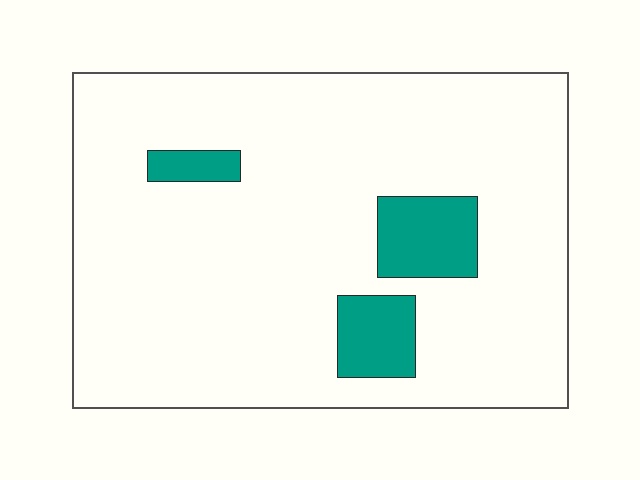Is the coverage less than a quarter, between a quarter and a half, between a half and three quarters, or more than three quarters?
Less than a quarter.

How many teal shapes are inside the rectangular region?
3.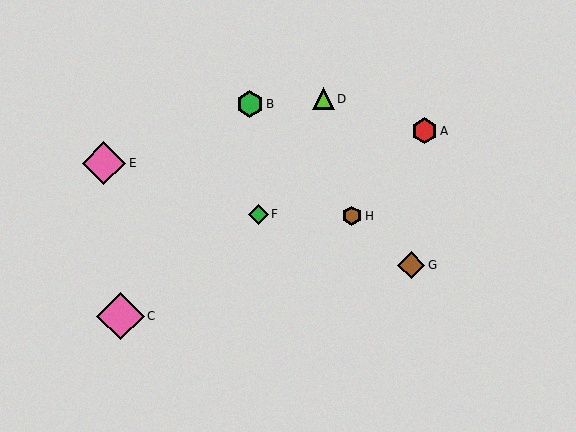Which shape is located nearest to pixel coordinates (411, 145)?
The red hexagon (labeled A) at (425, 131) is nearest to that location.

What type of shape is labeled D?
Shape D is a lime triangle.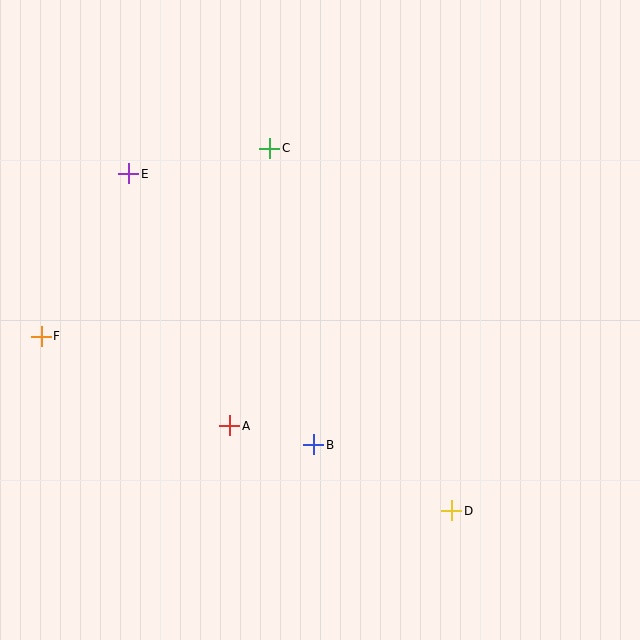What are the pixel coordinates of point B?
Point B is at (314, 445).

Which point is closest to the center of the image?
Point B at (314, 445) is closest to the center.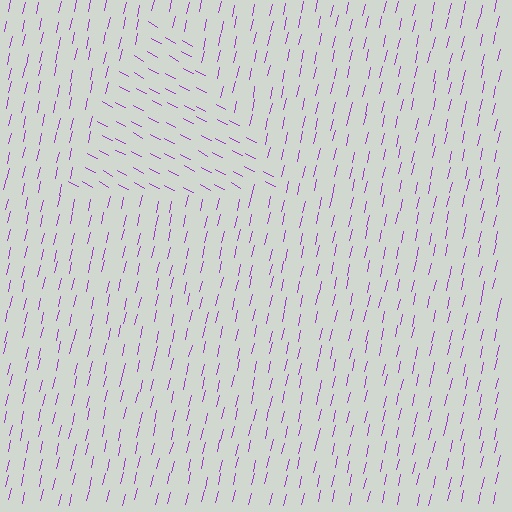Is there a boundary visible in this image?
Yes, there is a texture boundary formed by a change in line orientation.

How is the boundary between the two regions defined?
The boundary is defined purely by a change in line orientation (approximately 75 degrees difference). All lines are the same color and thickness.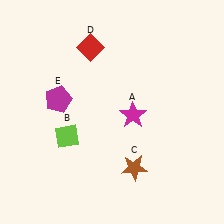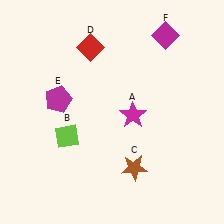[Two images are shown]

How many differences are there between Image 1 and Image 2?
There is 1 difference between the two images.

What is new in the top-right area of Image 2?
A magenta diamond (F) was added in the top-right area of Image 2.